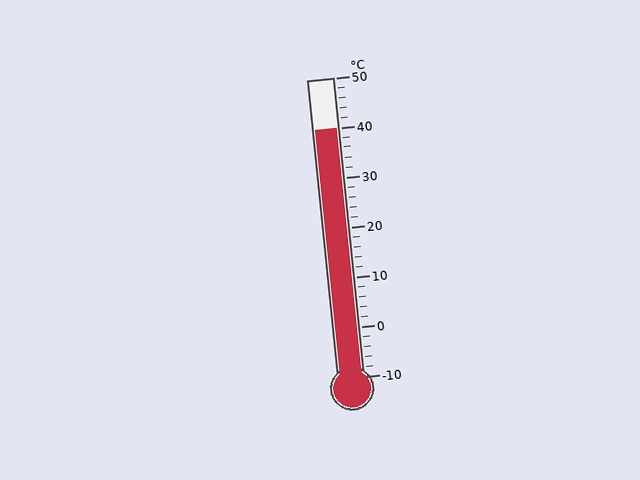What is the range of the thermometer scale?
The thermometer scale ranges from -10°C to 50°C.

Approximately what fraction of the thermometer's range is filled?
The thermometer is filled to approximately 85% of its range.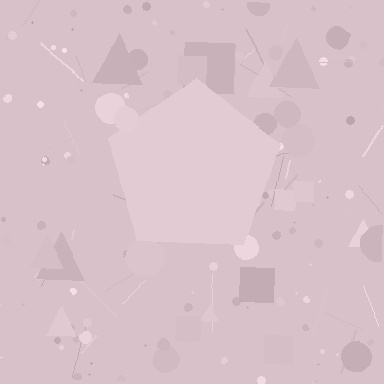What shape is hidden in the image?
A pentagon is hidden in the image.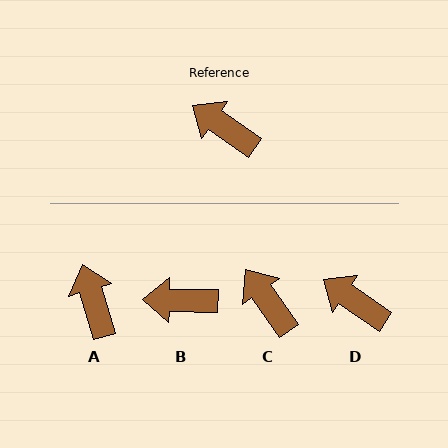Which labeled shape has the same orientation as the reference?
D.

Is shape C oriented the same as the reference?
No, it is off by about 20 degrees.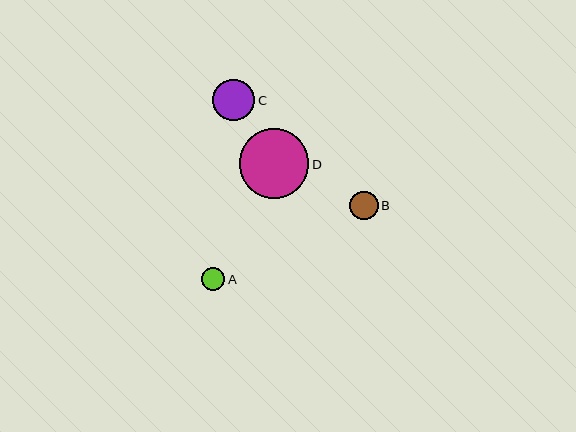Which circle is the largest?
Circle D is the largest with a size of approximately 69 pixels.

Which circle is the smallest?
Circle A is the smallest with a size of approximately 23 pixels.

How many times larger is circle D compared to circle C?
Circle D is approximately 1.7 times the size of circle C.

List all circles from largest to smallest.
From largest to smallest: D, C, B, A.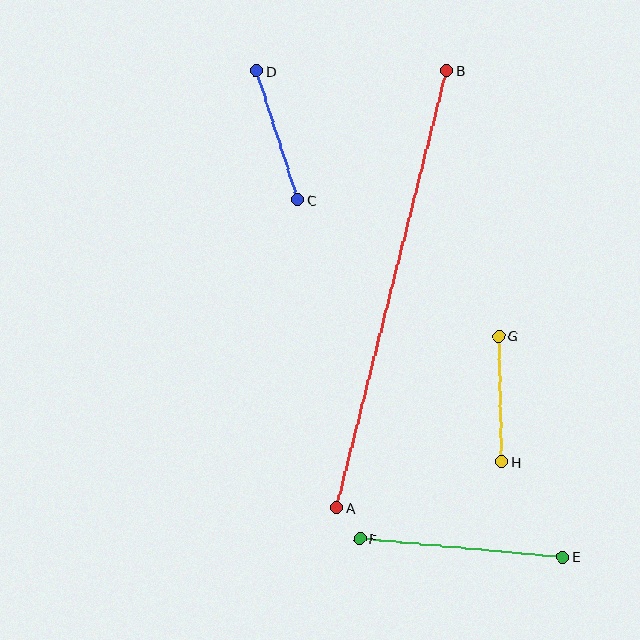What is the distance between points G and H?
The distance is approximately 126 pixels.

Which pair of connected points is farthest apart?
Points A and B are farthest apart.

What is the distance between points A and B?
The distance is approximately 451 pixels.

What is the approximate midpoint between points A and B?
The midpoint is at approximately (392, 289) pixels.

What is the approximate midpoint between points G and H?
The midpoint is at approximately (500, 399) pixels.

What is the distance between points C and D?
The distance is approximately 136 pixels.